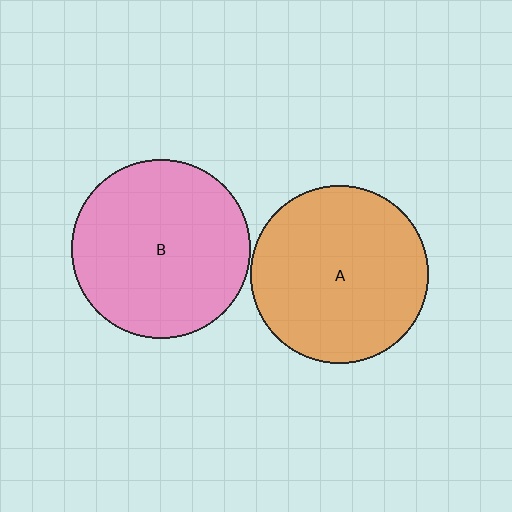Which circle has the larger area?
Circle B (pink).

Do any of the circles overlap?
No, none of the circles overlap.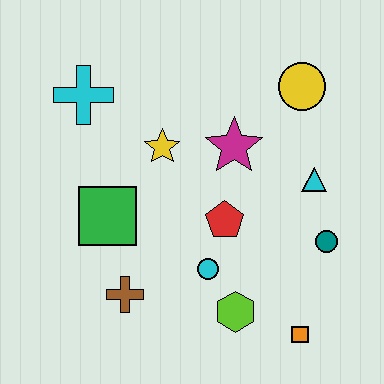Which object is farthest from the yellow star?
The orange square is farthest from the yellow star.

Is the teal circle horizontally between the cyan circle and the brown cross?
No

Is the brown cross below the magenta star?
Yes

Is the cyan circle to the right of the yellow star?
Yes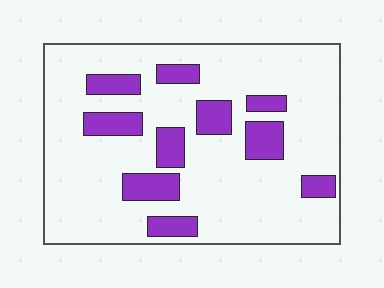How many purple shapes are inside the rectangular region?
10.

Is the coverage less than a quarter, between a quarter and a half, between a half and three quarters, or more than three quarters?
Less than a quarter.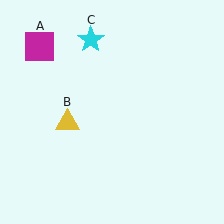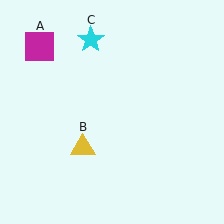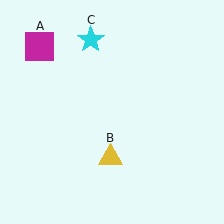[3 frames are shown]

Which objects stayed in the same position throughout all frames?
Magenta square (object A) and cyan star (object C) remained stationary.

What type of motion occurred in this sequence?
The yellow triangle (object B) rotated counterclockwise around the center of the scene.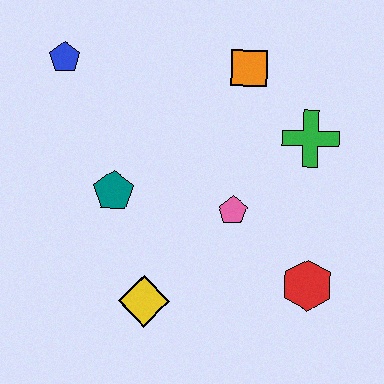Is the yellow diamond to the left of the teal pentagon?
No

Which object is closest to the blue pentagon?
The teal pentagon is closest to the blue pentagon.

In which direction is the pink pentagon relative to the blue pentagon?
The pink pentagon is to the right of the blue pentagon.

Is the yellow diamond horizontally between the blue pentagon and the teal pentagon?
No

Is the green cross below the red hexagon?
No